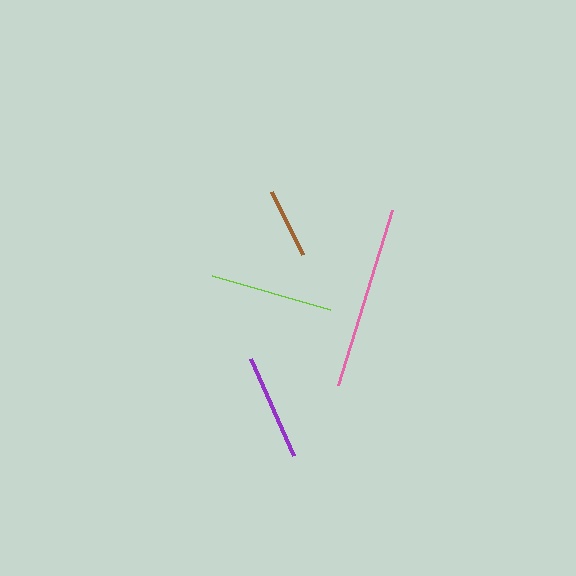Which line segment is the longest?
The pink line is the longest at approximately 183 pixels.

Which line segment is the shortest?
The brown line is the shortest at approximately 70 pixels.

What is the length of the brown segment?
The brown segment is approximately 70 pixels long.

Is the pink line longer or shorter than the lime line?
The pink line is longer than the lime line.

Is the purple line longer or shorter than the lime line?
The lime line is longer than the purple line.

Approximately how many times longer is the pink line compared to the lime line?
The pink line is approximately 1.5 times the length of the lime line.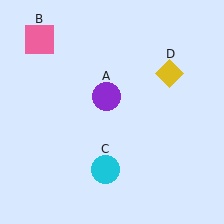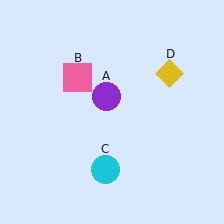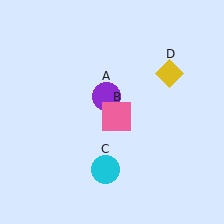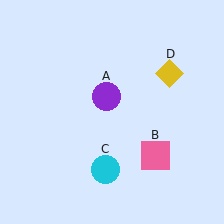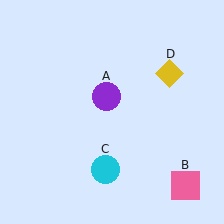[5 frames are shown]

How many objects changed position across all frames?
1 object changed position: pink square (object B).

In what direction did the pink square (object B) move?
The pink square (object B) moved down and to the right.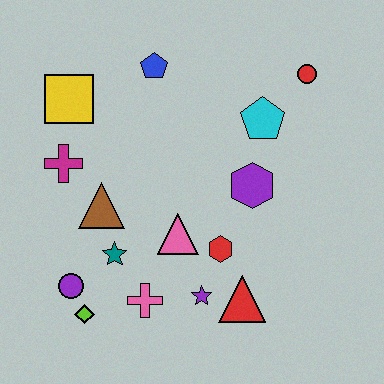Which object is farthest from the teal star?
The red circle is farthest from the teal star.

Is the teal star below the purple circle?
No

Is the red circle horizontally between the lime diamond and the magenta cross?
No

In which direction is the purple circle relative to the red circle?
The purple circle is to the left of the red circle.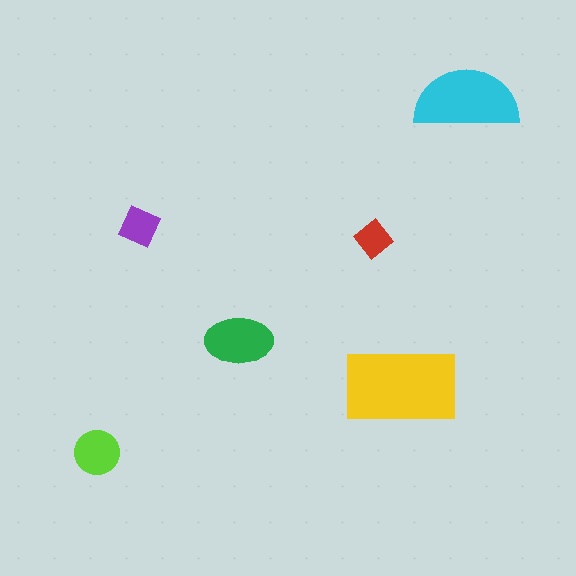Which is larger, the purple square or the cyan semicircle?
The cyan semicircle.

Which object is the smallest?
The red diamond.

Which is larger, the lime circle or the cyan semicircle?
The cyan semicircle.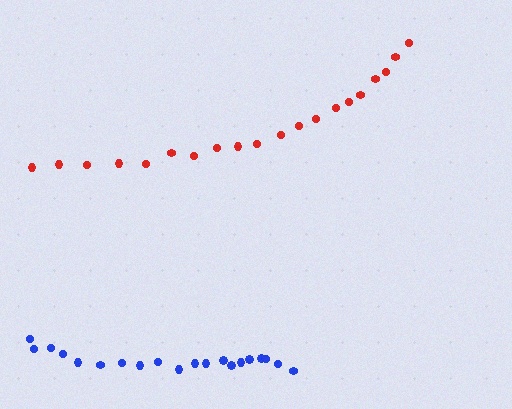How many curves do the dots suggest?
There are 2 distinct paths.